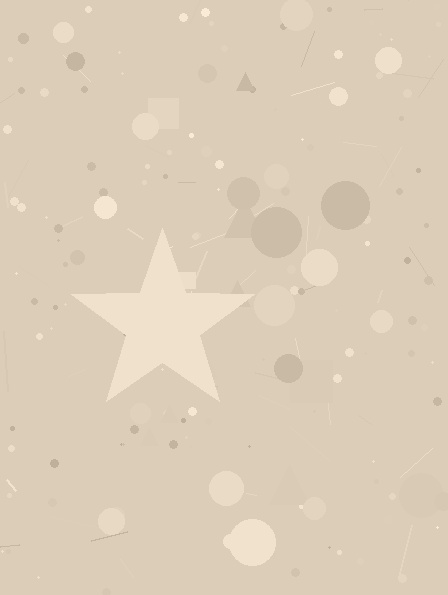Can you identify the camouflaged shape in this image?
The camouflaged shape is a star.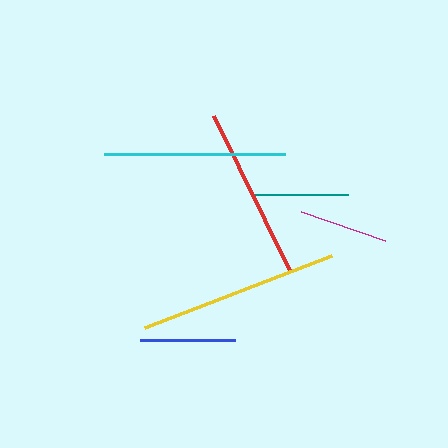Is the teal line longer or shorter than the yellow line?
The yellow line is longer than the teal line.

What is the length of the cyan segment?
The cyan segment is approximately 181 pixels long.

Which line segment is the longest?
The yellow line is the longest at approximately 201 pixels.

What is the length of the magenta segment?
The magenta segment is approximately 89 pixels long.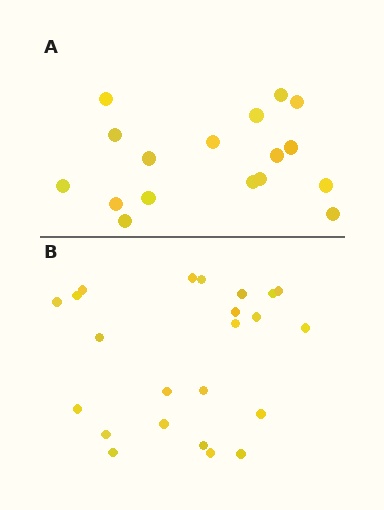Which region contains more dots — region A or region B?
Region B (the bottom region) has more dots.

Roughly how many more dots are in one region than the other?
Region B has about 6 more dots than region A.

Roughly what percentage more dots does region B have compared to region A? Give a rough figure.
About 35% more.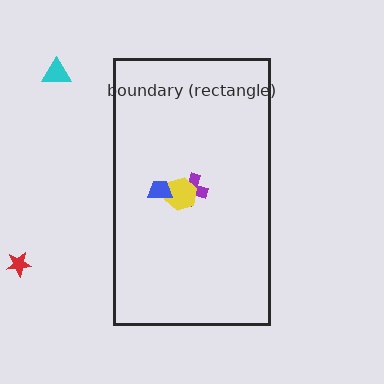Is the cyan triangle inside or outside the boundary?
Outside.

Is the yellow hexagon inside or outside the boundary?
Inside.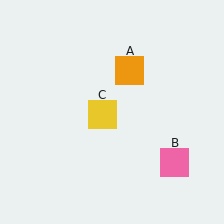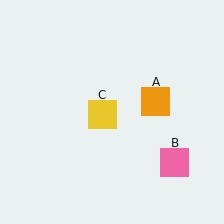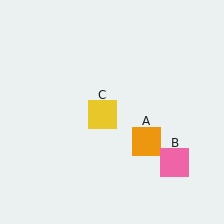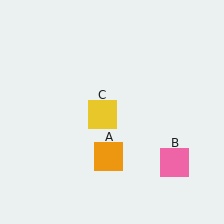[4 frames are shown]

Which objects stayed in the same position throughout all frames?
Pink square (object B) and yellow square (object C) remained stationary.